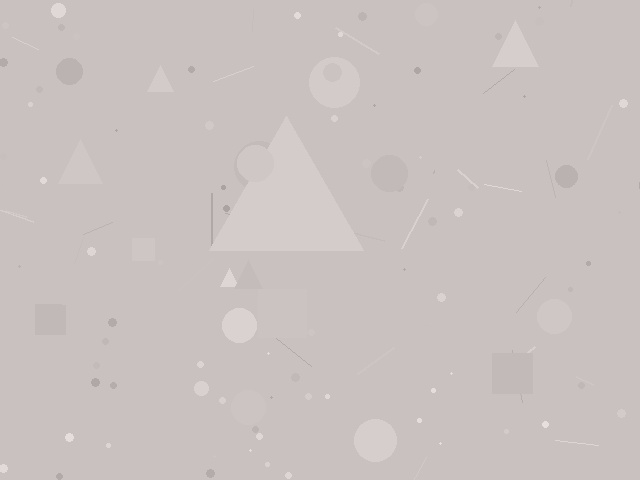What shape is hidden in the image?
A triangle is hidden in the image.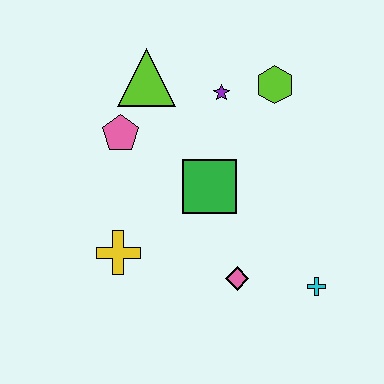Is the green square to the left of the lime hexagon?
Yes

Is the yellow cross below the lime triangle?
Yes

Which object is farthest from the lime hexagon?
The yellow cross is farthest from the lime hexagon.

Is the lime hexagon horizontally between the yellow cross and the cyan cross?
Yes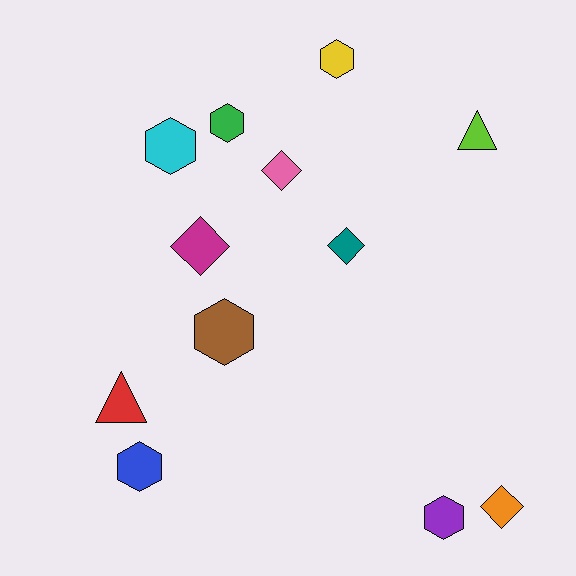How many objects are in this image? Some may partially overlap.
There are 12 objects.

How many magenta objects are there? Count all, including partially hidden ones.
There is 1 magenta object.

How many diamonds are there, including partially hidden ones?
There are 4 diamonds.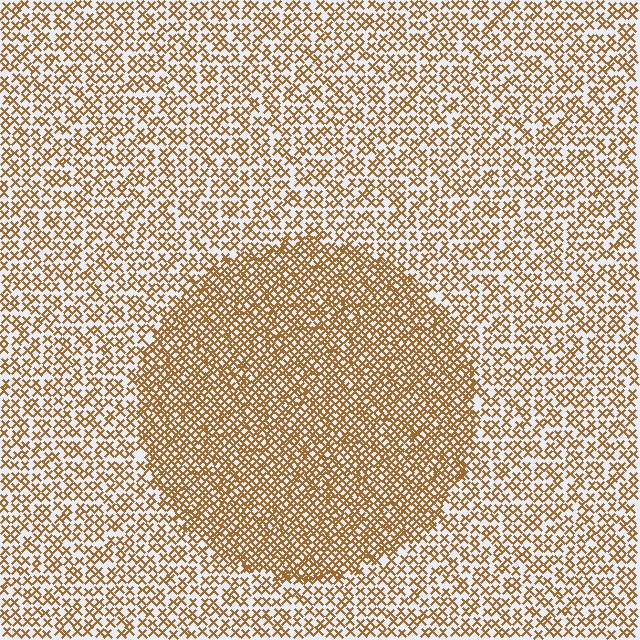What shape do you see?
I see a circle.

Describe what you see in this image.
The image contains small brown elements arranged at two different densities. A circle-shaped region is visible where the elements are more densely packed than the surrounding area.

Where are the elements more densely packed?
The elements are more densely packed inside the circle boundary.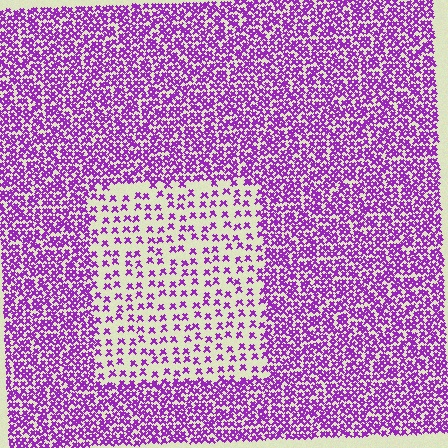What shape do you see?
I see a rectangle.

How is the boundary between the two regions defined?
The boundary is defined by a change in element density (approximately 2.6x ratio). All elements are the same color, size, and shape.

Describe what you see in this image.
The image contains small purple elements arranged at two different densities. A rectangle-shaped region is visible where the elements are less densely packed than the surrounding area.